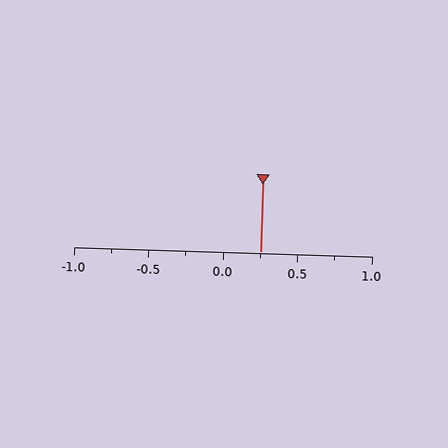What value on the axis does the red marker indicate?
The marker indicates approximately 0.25.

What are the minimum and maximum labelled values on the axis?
The axis runs from -1.0 to 1.0.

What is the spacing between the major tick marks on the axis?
The major ticks are spaced 0.5 apart.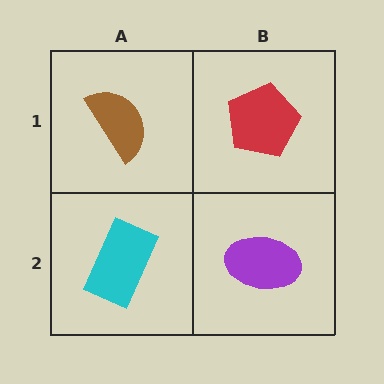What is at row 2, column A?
A cyan rectangle.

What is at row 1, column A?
A brown semicircle.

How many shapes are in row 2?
2 shapes.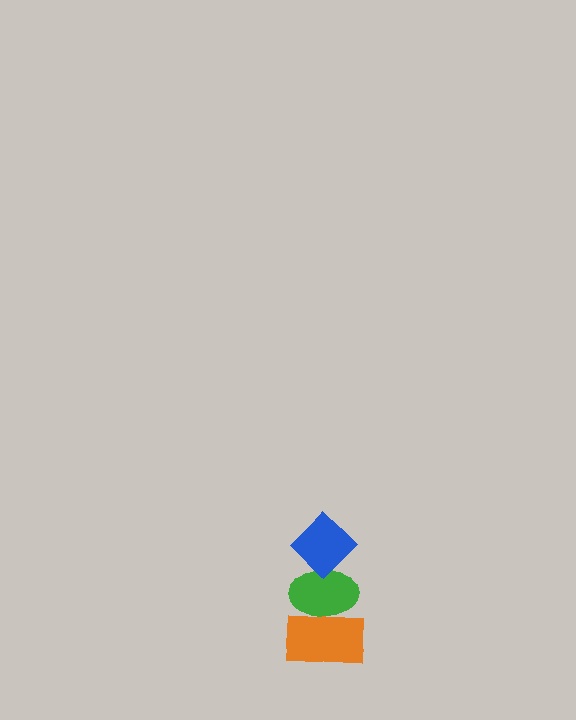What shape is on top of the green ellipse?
The blue diamond is on top of the green ellipse.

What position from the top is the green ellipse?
The green ellipse is 2nd from the top.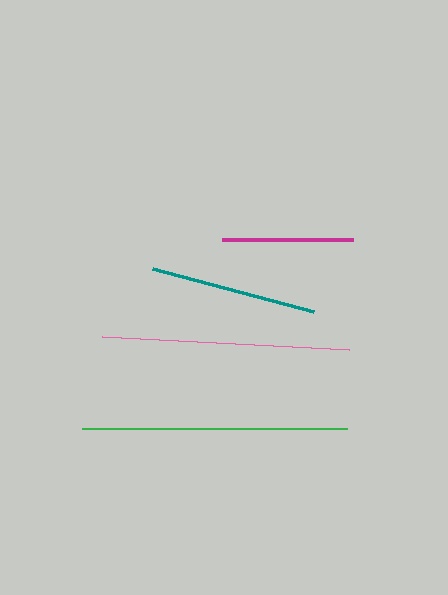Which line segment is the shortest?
The magenta line is the shortest at approximately 132 pixels.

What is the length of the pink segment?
The pink segment is approximately 247 pixels long.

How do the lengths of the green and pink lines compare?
The green and pink lines are approximately the same length.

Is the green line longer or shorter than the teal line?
The green line is longer than the teal line.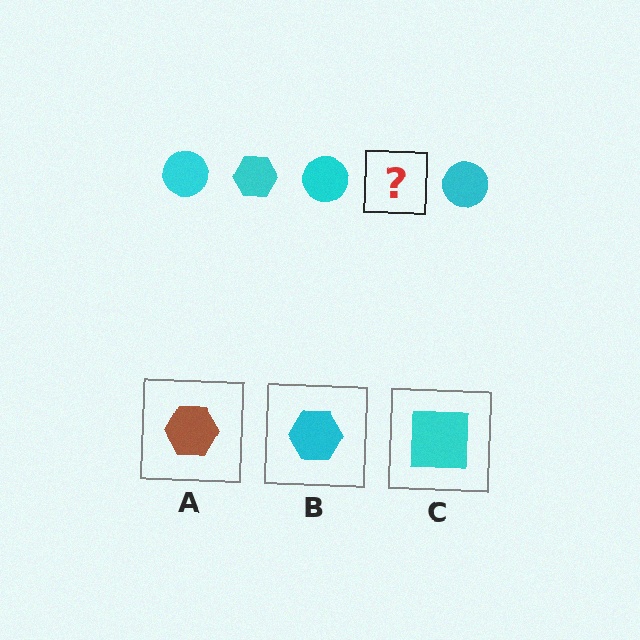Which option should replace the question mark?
Option B.